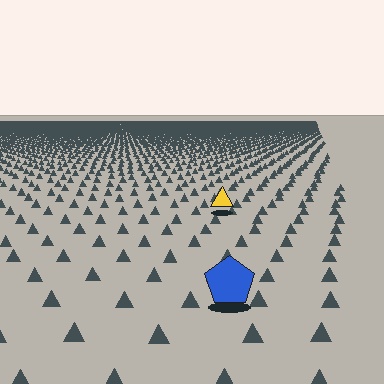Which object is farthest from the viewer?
The yellow triangle is farthest from the viewer. It appears smaller and the ground texture around it is denser.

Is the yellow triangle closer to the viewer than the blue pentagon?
No. The blue pentagon is closer — you can tell from the texture gradient: the ground texture is coarser near it.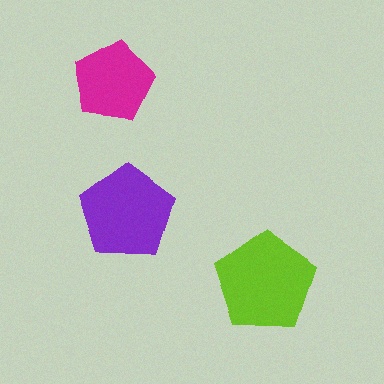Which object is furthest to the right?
The lime pentagon is rightmost.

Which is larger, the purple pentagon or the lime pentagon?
The lime one.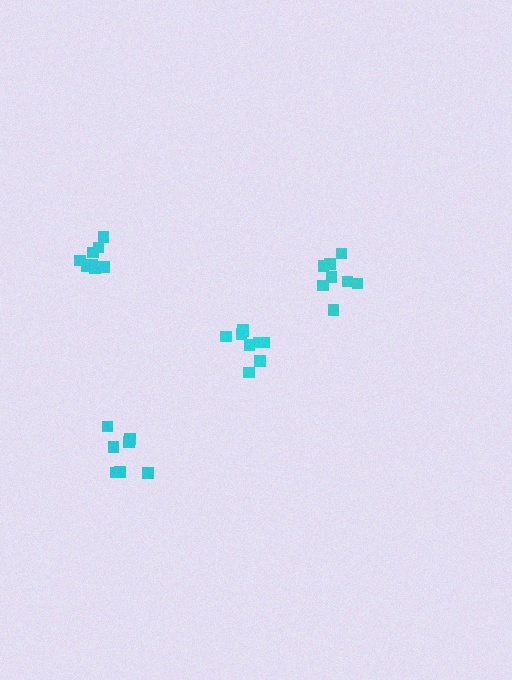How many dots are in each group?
Group 1: 10 dots, Group 2: 8 dots, Group 3: 7 dots, Group 4: 9 dots (34 total).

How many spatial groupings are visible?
There are 4 spatial groupings.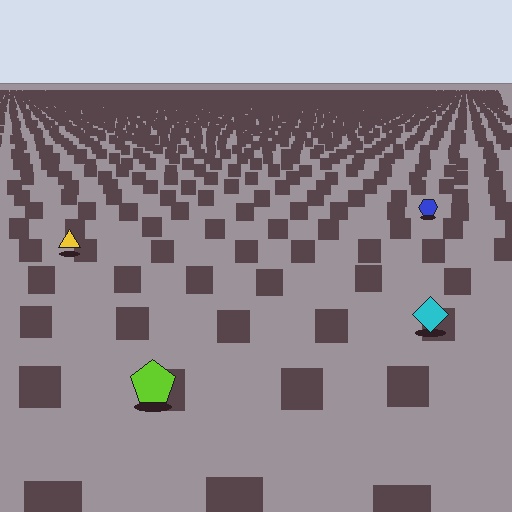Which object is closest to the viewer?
The lime pentagon is closest. The texture marks near it are larger and more spread out.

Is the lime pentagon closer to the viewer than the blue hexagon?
Yes. The lime pentagon is closer — you can tell from the texture gradient: the ground texture is coarser near it.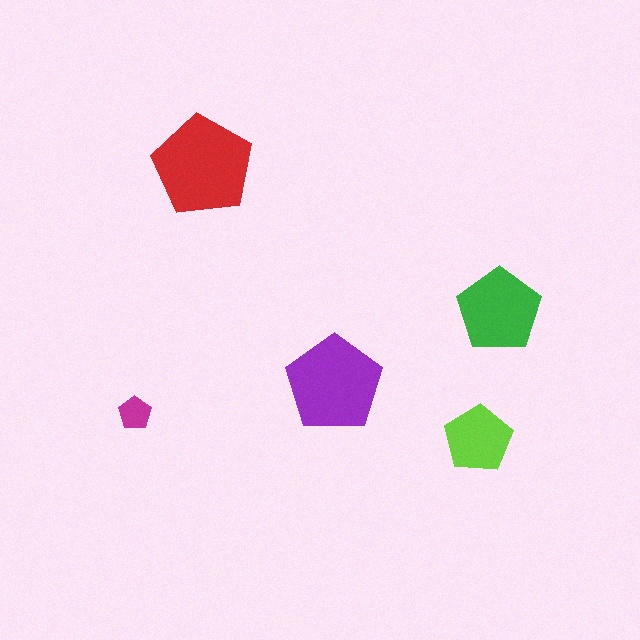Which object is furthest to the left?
The magenta pentagon is leftmost.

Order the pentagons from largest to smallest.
the red one, the purple one, the green one, the lime one, the magenta one.